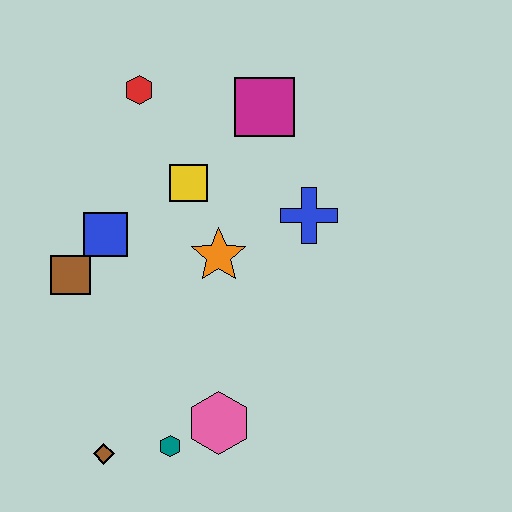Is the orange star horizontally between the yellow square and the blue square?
No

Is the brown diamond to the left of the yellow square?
Yes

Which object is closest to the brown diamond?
The teal hexagon is closest to the brown diamond.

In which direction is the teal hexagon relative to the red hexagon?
The teal hexagon is below the red hexagon.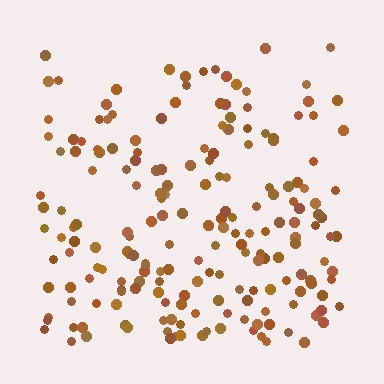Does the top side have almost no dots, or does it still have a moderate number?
Still a moderate number, just noticeably fewer than the bottom.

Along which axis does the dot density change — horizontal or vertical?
Vertical.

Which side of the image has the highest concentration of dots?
The bottom.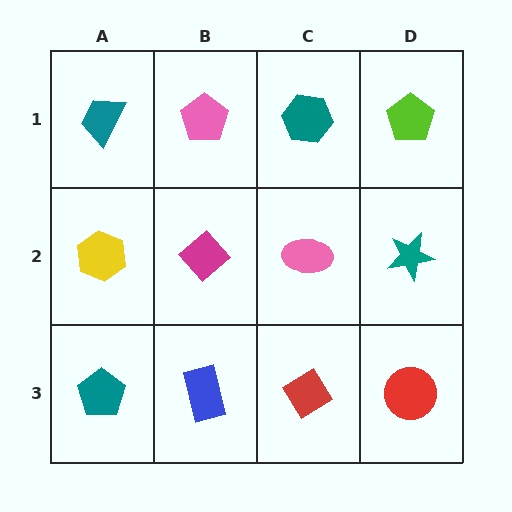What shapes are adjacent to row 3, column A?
A yellow hexagon (row 2, column A), a blue rectangle (row 3, column B).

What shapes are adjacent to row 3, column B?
A magenta diamond (row 2, column B), a teal pentagon (row 3, column A), a red diamond (row 3, column C).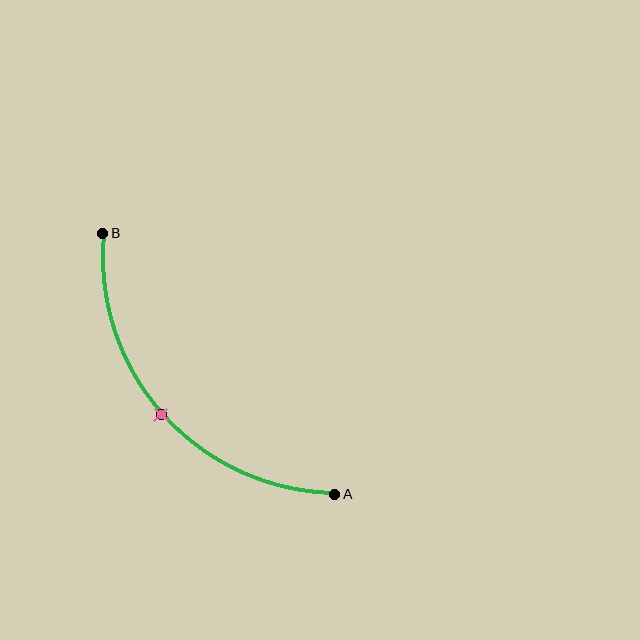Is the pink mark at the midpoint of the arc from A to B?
Yes. The pink mark lies on the arc at equal arc-length from both A and B — it is the arc midpoint.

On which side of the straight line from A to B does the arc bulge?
The arc bulges below and to the left of the straight line connecting A and B.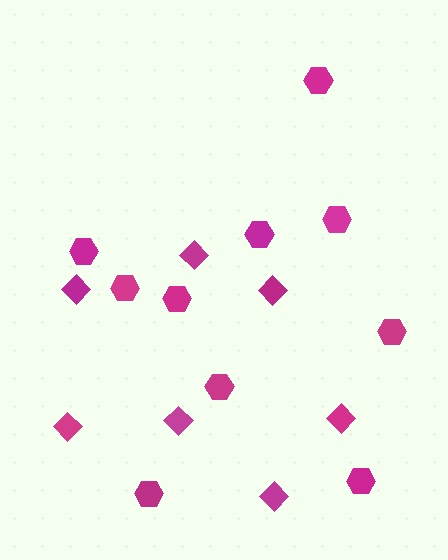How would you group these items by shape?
There are 2 groups: one group of diamonds (7) and one group of hexagons (10).